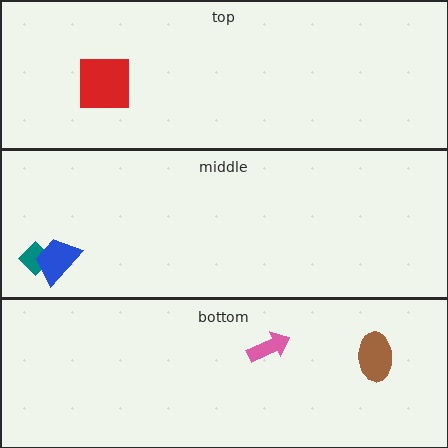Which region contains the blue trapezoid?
The middle region.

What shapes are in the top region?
The red square.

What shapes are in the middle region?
The teal diamond, the blue trapezoid.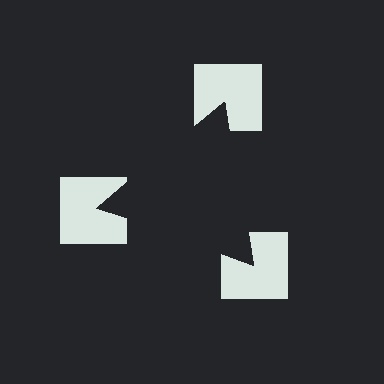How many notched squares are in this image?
There are 3 — one at each vertex of the illusory triangle.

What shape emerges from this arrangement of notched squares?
An illusory triangle — its edges are inferred from the aligned wedge cuts in the notched squares, not physically drawn.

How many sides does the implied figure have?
3 sides.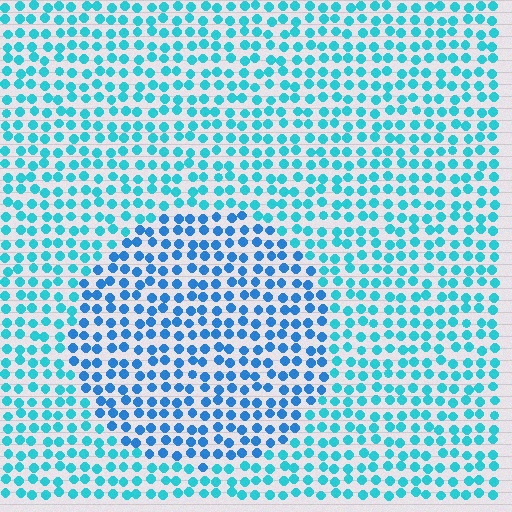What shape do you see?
I see a circle.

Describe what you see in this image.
The image is filled with small cyan elements in a uniform arrangement. A circle-shaped region is visible where the elements are tinted to a slightly different hue, forming a subtle color boundary.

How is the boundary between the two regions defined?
The boundary is defined purely by a slight shift in hue (about 26 degrees). Spacing, size, and orientation are identical on both sides.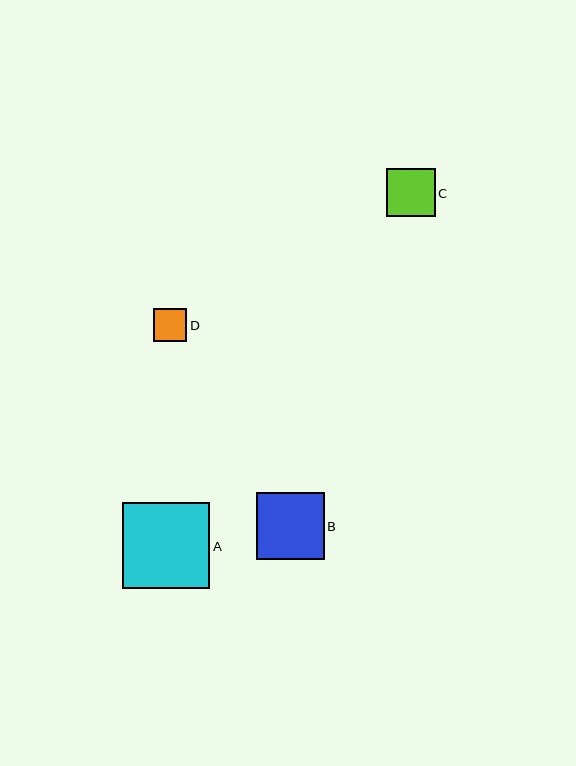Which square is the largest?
Square A is the largest with a size of approximately 87 pixels.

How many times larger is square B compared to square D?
Square B is approximately 2.1 times the size of square D.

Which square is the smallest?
Square D is the smallest with a size of approximately 33 pixels.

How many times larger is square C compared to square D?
Square C is approximately 1.5 times the size of square D.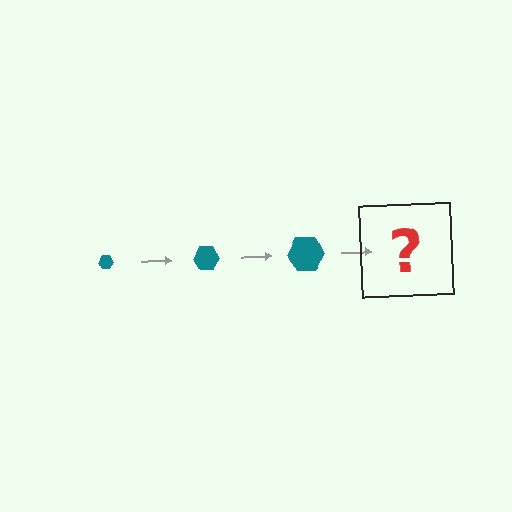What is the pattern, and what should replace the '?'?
The pattern is that the hexagon gets progressively larger each step. The '?' should be a teal hexagon, larger than the previous one.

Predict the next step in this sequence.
The next step is a teal hexagon, larger than the previous one.